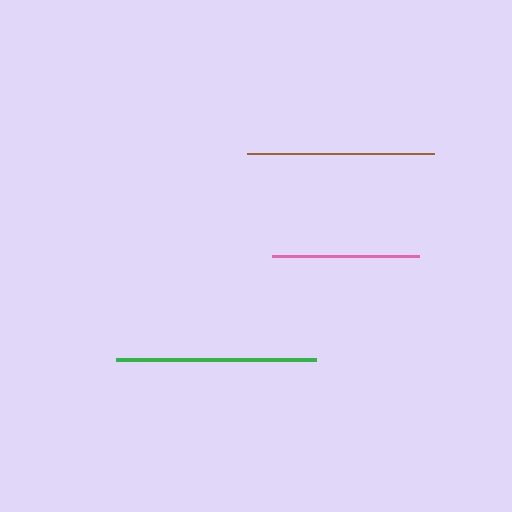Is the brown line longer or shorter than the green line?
The green line is longer than the brown line.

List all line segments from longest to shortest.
From longest to shortest: green, brown, pink.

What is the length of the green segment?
The green segment is approximately 200 pixels long.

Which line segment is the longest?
The green line is the longest at approximately 200 pixels.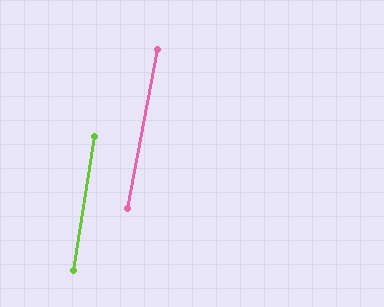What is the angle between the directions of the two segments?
Approximately 2 degrees.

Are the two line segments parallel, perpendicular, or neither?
Parallel — their directions differ by only 1.7°.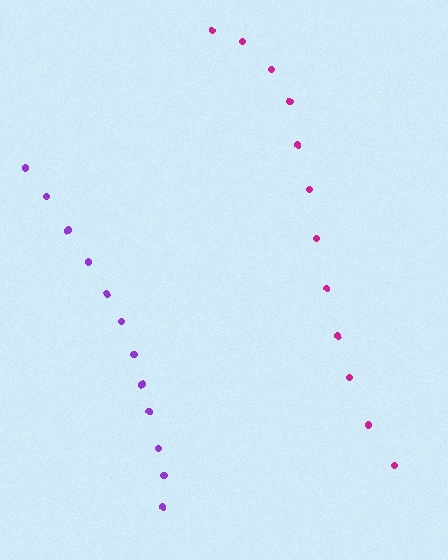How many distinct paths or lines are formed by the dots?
There are 2 distinct paths.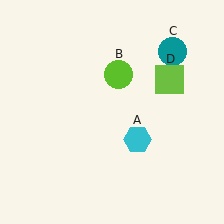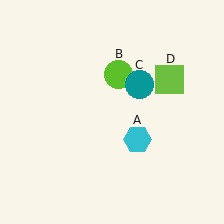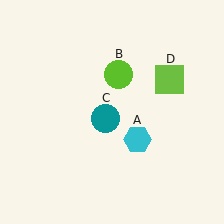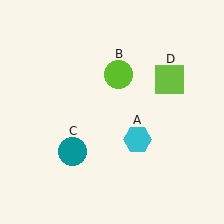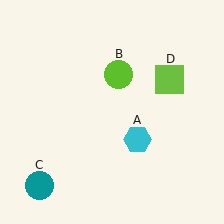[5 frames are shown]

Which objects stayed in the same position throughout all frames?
Cyan hexagon (object A) and lime circle (object B) and lime square (object D) remained stationary.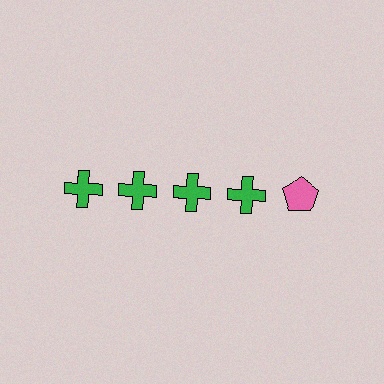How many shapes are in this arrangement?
There are 5 shapes arranged in a grid pattern.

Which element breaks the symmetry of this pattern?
The pink pentagon in the top row, rightmost column breaks the symmetry. All other shapes are green crosses.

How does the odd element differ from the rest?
It differs in both color (pink instead of green) and shape (pentagon instead of cross).